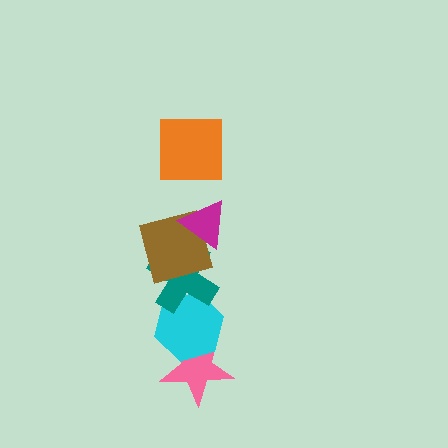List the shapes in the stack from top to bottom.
From top to bottom: the orange square, the magenta triangle, the brown square, the teal cross, the cyan hexagon, the pink star.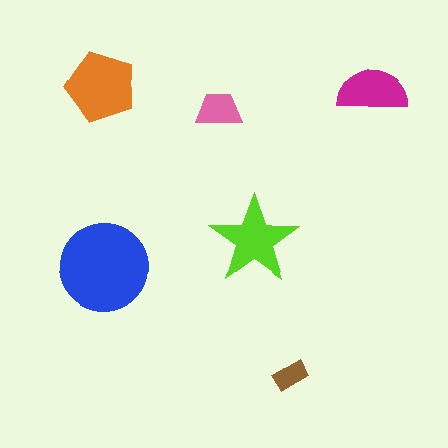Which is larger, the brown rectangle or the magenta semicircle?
The magenta semicircle.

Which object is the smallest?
The brown rectangle.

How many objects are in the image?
There are 6 objects in the image.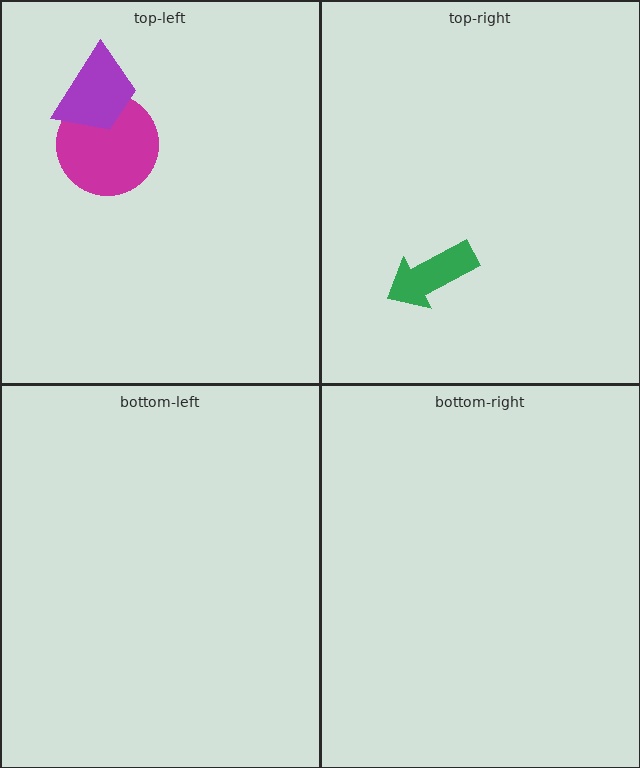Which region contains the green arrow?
The top-right region.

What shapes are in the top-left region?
The magenta circle, the purple trapezoid.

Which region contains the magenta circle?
The top-left region.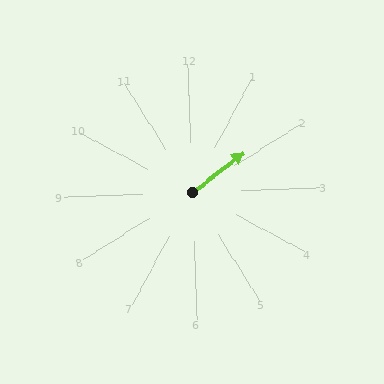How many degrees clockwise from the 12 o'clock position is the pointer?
Approximately 54 degrees.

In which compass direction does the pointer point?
Northeast.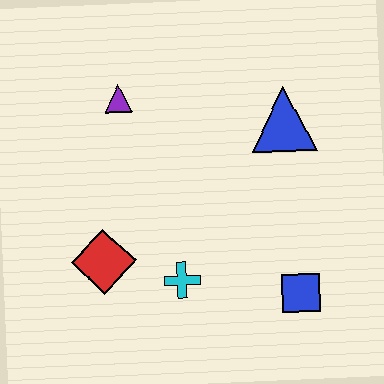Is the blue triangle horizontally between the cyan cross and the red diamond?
No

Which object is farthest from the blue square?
The purple triangle is farthest from the blue square.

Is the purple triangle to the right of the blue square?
No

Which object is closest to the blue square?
The cyan cross is closest to the blue square.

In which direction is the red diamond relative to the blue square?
The red diamond is to the left of the blue square.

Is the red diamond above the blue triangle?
No